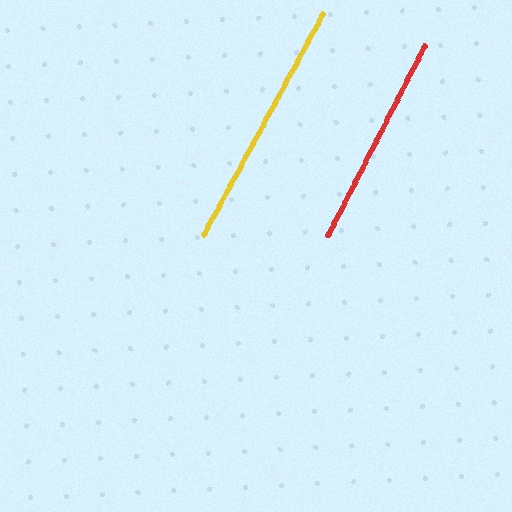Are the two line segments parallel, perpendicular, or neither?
Parallel — their directions differ by only 1.4°.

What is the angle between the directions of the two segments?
Approximately 1 degree.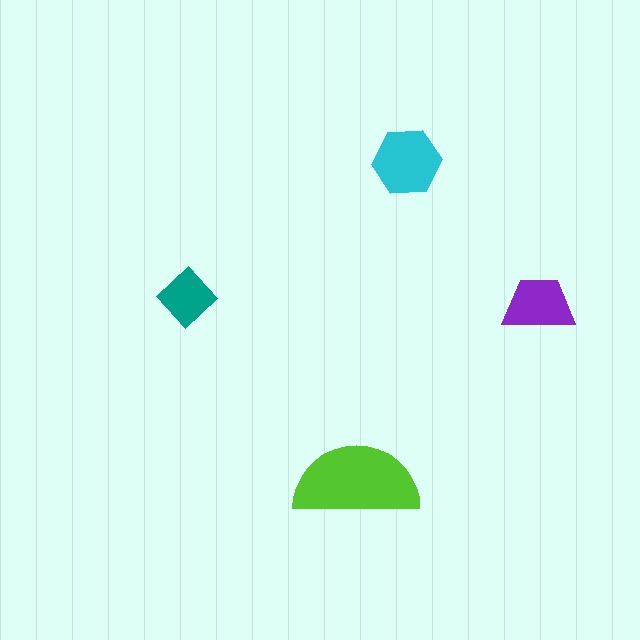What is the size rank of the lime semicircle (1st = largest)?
1st.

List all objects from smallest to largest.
The teal diamond, the purple trapezoid, the cyan hexagon, the lime semicircle.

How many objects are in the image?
There are 4 objects in the image.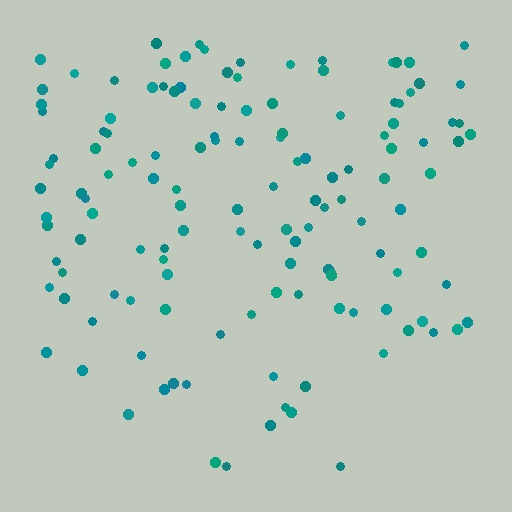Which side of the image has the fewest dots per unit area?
The bottom.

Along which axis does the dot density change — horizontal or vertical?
Vertical.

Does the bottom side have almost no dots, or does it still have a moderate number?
Still a moderate number, just noticeably fewer than the top.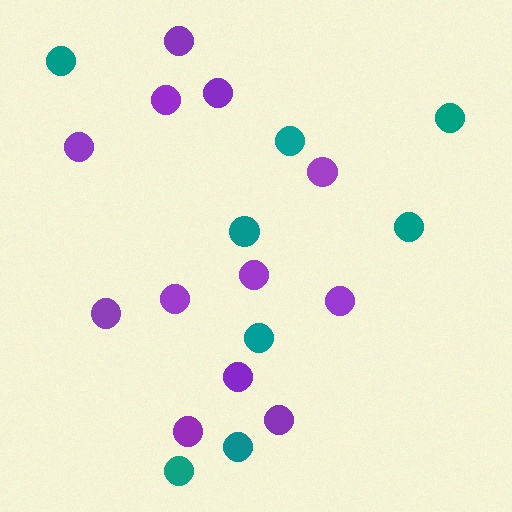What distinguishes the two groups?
There are 2 groups: one group of purple circles (12) and one group of teal circles (8).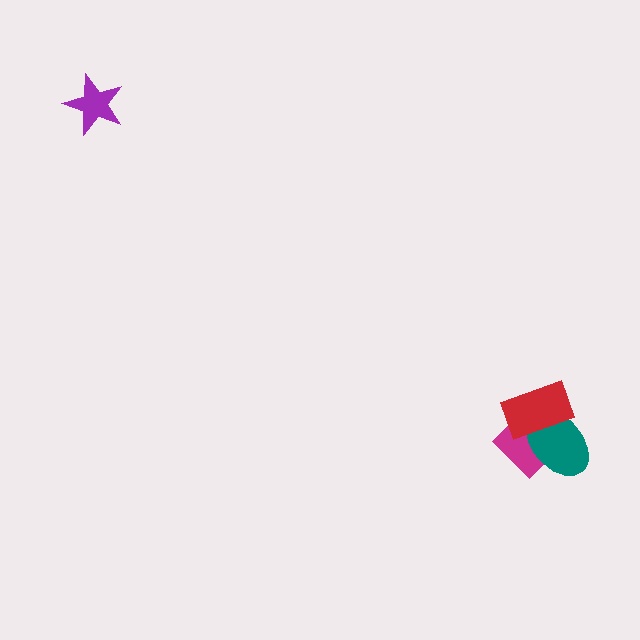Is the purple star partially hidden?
No, no other shape covers it.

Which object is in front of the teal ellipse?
The red rectangle is in front of the teal ellipse.